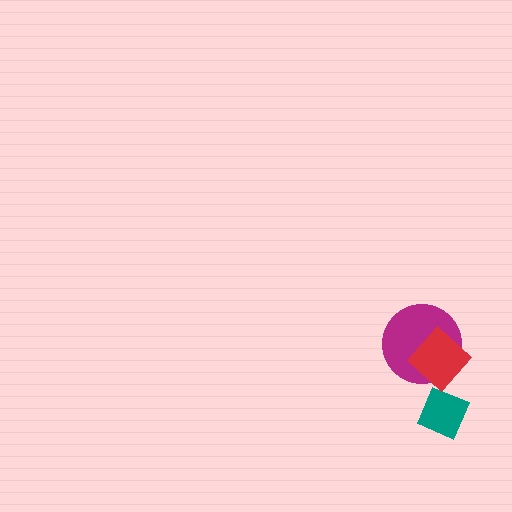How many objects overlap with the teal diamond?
0 objects overlap with the teal diamond.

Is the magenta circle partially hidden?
Yes, it is partially covered by another shape.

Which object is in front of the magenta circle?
The red diamond is in front of the magenta circle.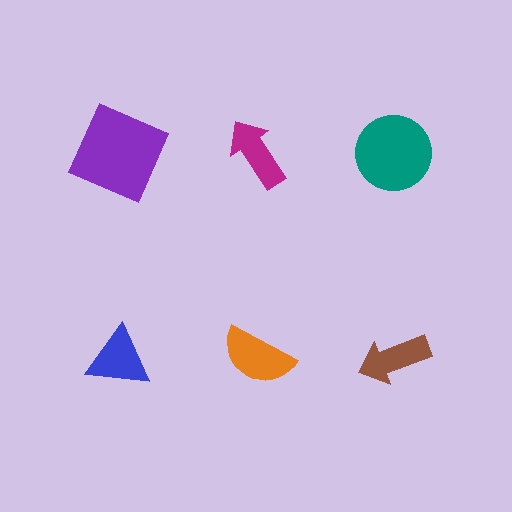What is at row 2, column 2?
An orange semicircle.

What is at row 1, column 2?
A magenta arrow.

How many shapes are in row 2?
3 shapes.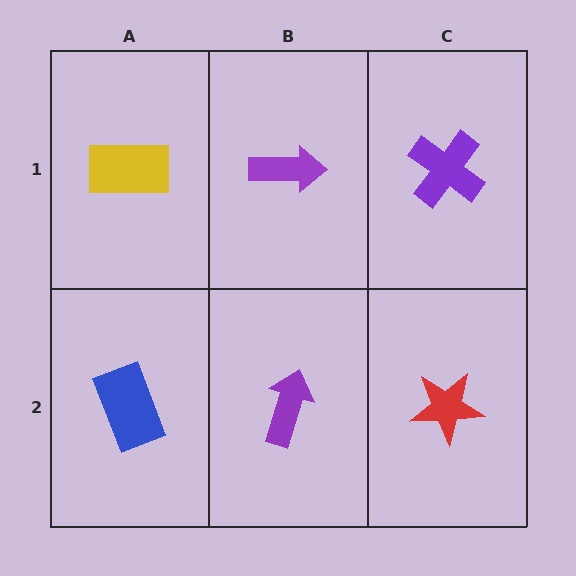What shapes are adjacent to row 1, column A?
A blue rectangle (row 2, column A), a purple arrow (row 1, column B).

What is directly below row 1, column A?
A blue rectangle.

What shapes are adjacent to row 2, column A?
A yellow rectangle (row 1, column A), a purple arrow (row 2, column B).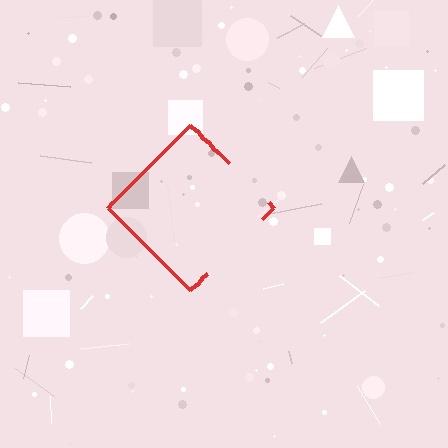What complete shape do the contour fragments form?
The contour fragments form a diamond.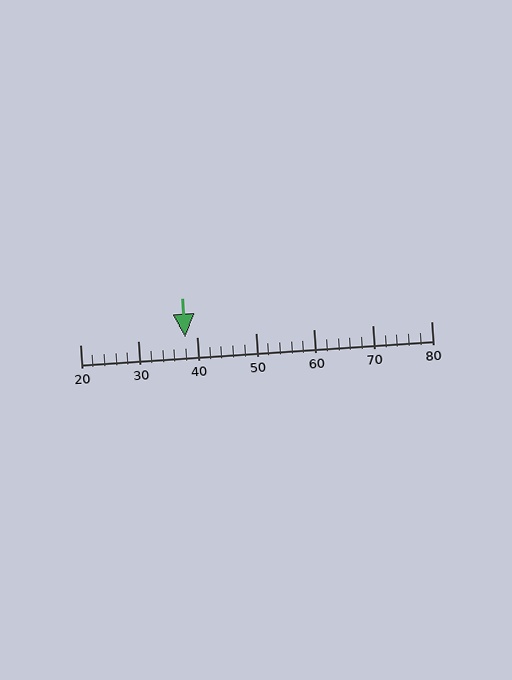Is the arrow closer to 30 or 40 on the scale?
The arrow is closer to 40.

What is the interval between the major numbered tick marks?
The major tick marks are spaced 10 units apart.